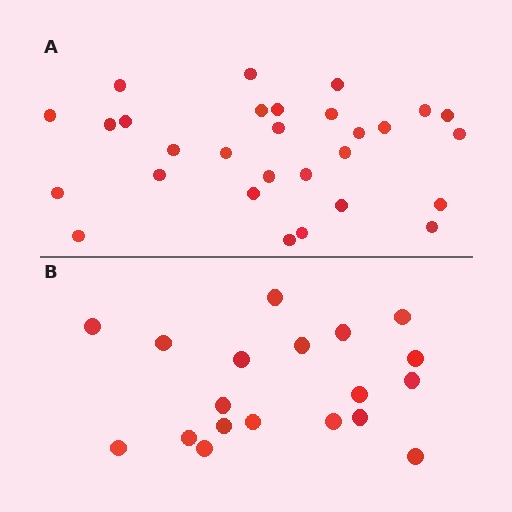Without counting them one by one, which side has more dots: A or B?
Region A (the top region) has more dots.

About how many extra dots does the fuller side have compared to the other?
Region A has roughly 10 or so more dots than region B.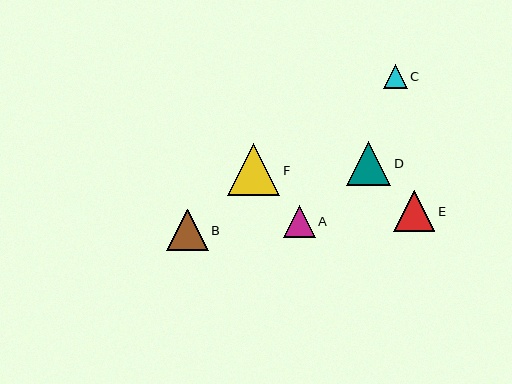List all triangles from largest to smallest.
From largest to smallest: F, D, B, E, A, C.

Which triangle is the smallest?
Triangle C is the smallest with a size of approximately 23 pixels.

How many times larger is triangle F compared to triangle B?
Triangle F is approximately 1.3 times the size of triangle B.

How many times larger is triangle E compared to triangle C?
Triangle E is approximately 1.7 times the size of triangle C.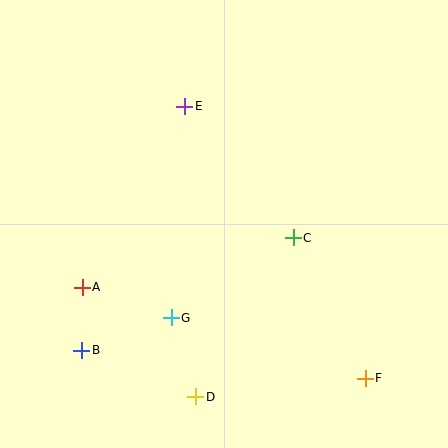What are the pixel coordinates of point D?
Point D is at (196, 397).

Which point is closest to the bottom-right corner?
Point F is closest to the bottom-right corner.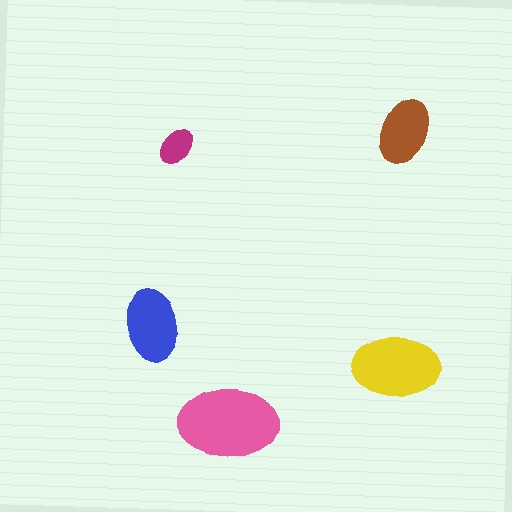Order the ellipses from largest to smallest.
the pink one, the yellow one, the blue one, the brown one, the magenta one.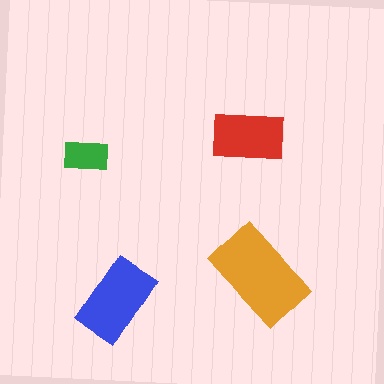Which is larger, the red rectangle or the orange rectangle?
The orange one.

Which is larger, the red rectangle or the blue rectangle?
The blue one.